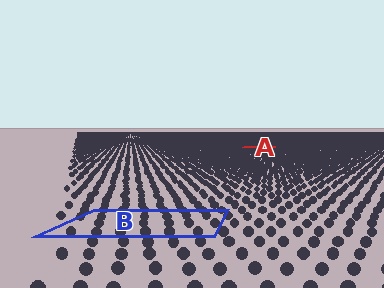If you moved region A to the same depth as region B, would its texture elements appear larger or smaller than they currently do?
They would appear larger. At a closer depth, the same texture elements are projected at a bigger on-screen size.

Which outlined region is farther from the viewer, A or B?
Region A is farther from the viewer — the texture elements inside it appear smaller and more densely packed.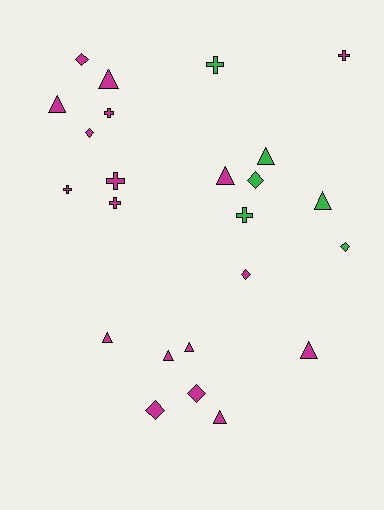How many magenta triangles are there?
There are 8 magenta triangles.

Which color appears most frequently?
Magenta, with 18 objects.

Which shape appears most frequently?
Triangle, with 10 objects.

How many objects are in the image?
There are 24 objects.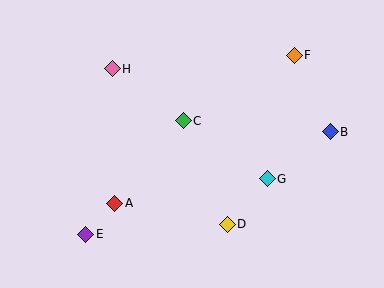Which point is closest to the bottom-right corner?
Point G is closest to the bottom-right corner.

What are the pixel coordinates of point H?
Point H is at (112, 69).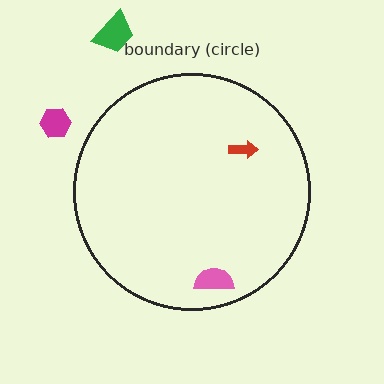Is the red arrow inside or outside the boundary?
Inside.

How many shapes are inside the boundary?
2 inside, 2 outside.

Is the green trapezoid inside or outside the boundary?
Outside.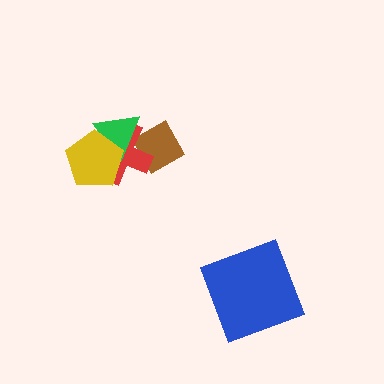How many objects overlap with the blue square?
0 objects overlap with the blue square.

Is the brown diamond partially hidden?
Yes, it is partially covered by another shape.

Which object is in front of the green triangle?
The yellow pentagon is in front of the green triangle.